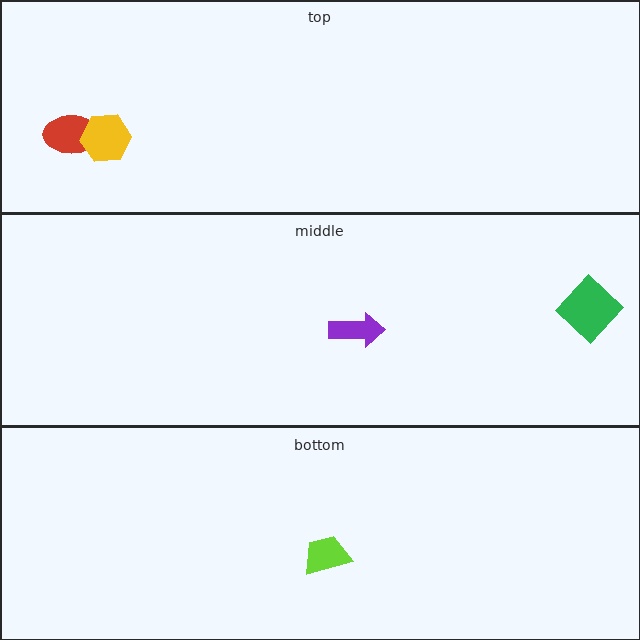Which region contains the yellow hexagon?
The top region.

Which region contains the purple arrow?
The middle region.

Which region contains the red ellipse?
The top region.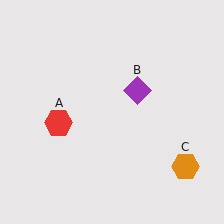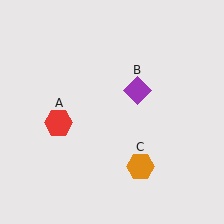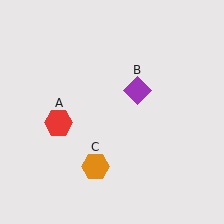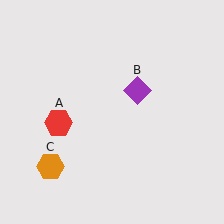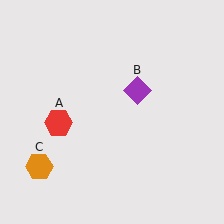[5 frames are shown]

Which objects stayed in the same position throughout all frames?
Red hexagon (object A) and purple diamond (object B) remained stationary.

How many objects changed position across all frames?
1 object changed position: orange hexagon (object C).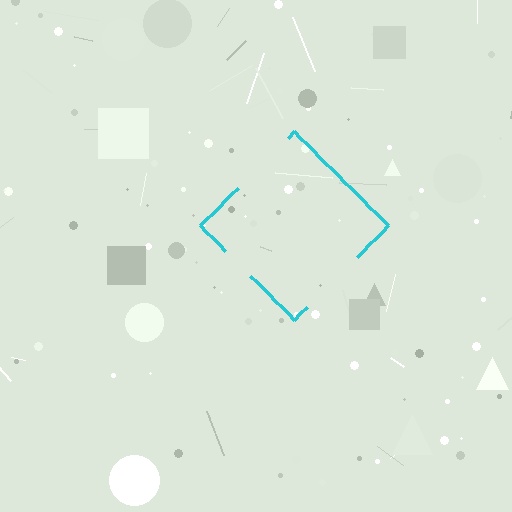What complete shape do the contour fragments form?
The contour fragments form a diamond.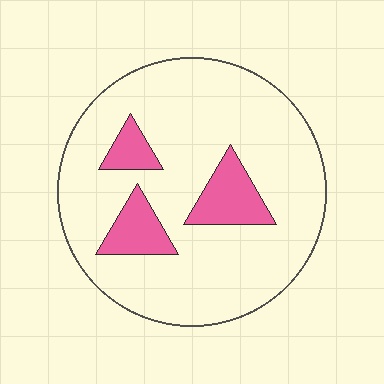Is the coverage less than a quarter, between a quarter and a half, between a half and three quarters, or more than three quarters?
Less than a quarter.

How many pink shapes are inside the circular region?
3.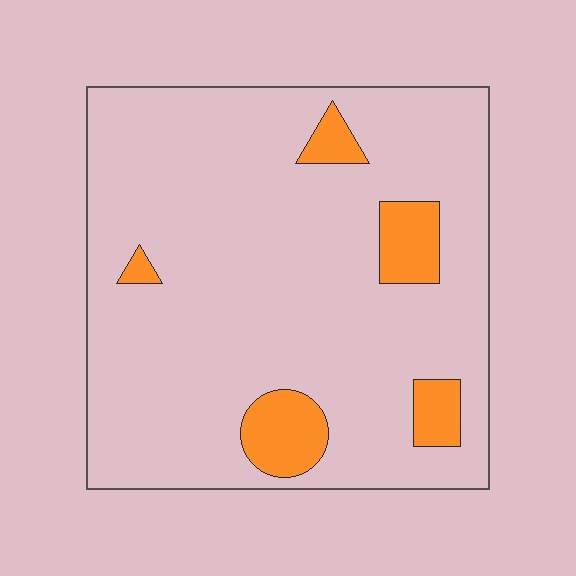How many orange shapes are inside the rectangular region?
5.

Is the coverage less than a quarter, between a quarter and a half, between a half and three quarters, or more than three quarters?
Less than a quarter.